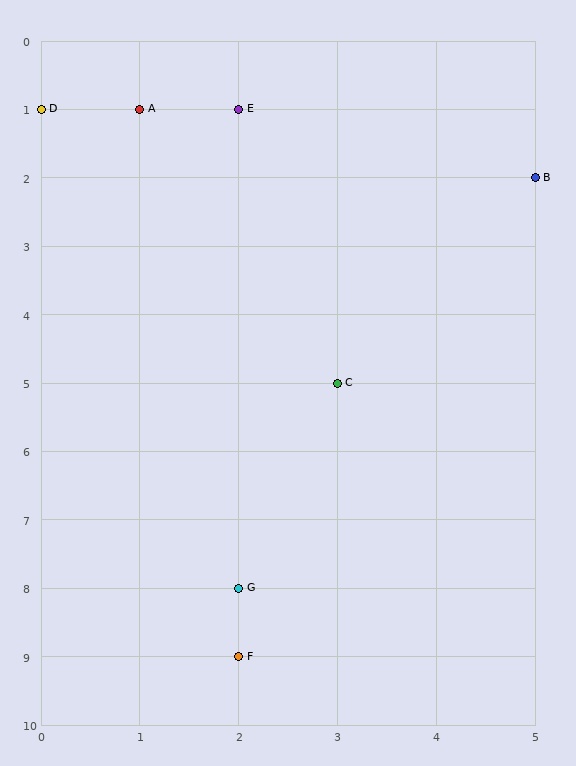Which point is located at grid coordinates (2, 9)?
Point F is at (2, 9).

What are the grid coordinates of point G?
Point G is at grid coordinates (2, 8).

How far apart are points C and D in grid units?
Points C and D are 3 columns and 4 rows apart (about 5.0 grid units diagonally).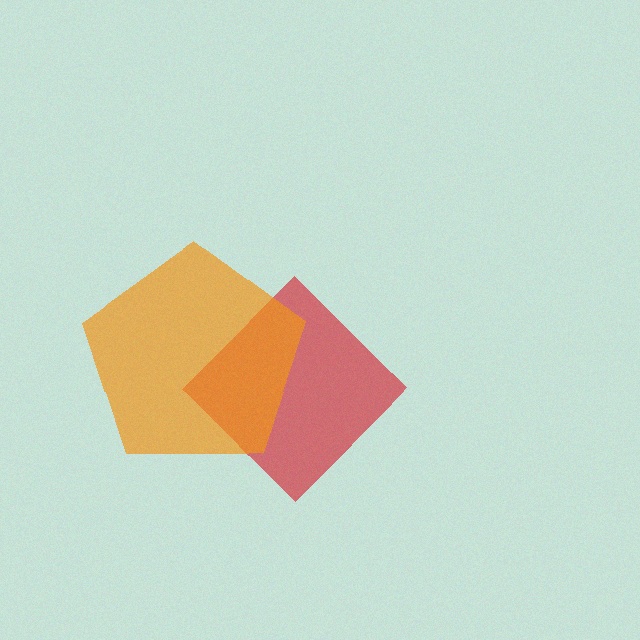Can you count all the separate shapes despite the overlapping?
Yes, there are 2 separate shapes.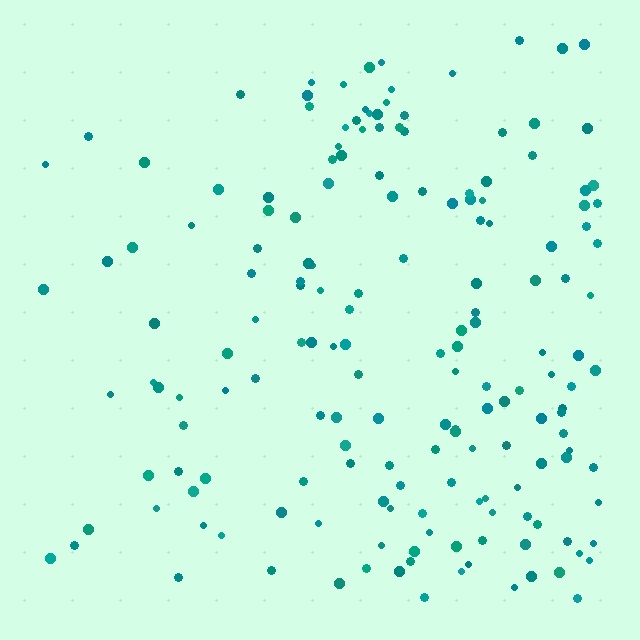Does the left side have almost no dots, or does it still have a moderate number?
Still a moderate number, just noticeably fewer than the right.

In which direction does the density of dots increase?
From left to right, with the right side densest.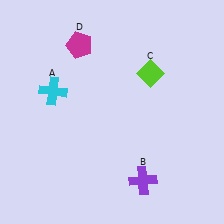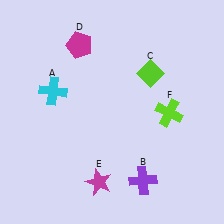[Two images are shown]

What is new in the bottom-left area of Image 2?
A magenta star (E) was added in the bottom-left area of Image 2.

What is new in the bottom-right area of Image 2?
A lime cross (F) was added in the bottom-right area of Image 2.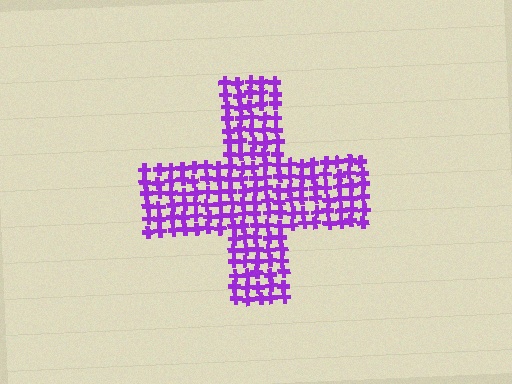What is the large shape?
The large shape is a cross.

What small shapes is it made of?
It is made of small crosses.